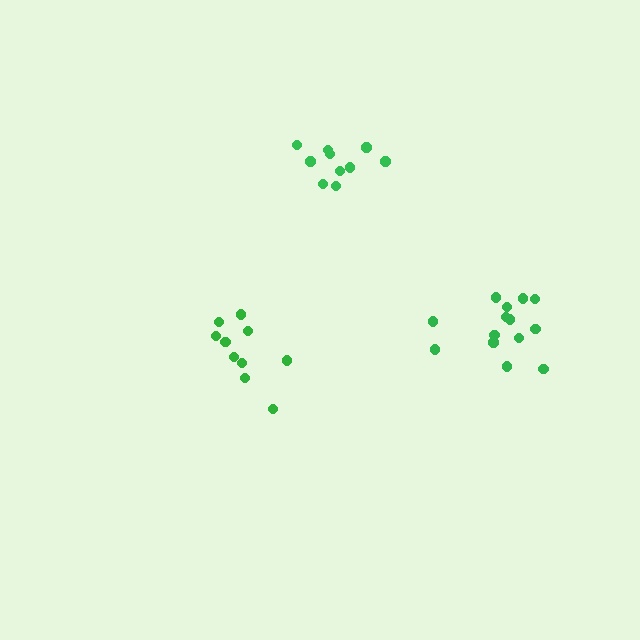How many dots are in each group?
Group 1: 14 dots, Group 2: 10 dots, Group 3: 10 dots (34 total).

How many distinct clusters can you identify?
There are 3 distinct clusters.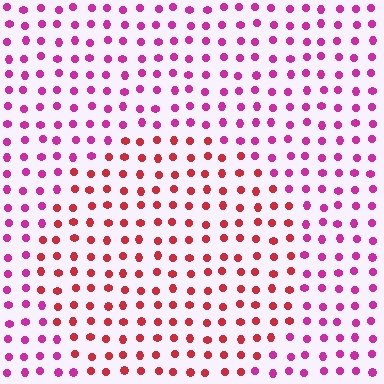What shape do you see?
I see a circle.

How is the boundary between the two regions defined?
The boundary is defined purely by a slight shift in hue (about 40 degrees). Spacing, size, and orientation are identical on both sides.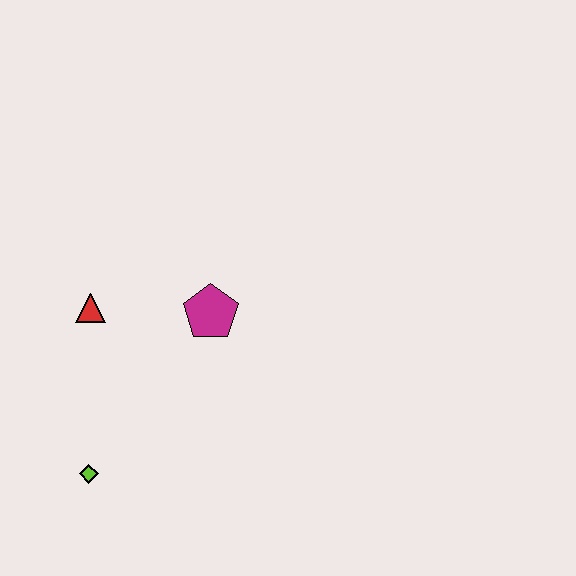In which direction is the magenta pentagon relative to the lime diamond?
The magenta pentagon is above the lime diamond.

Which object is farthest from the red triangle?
The lime diamond is farthest from the red triangle.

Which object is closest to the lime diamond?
The red triangle is closest to the lime diamond.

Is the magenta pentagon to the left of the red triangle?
No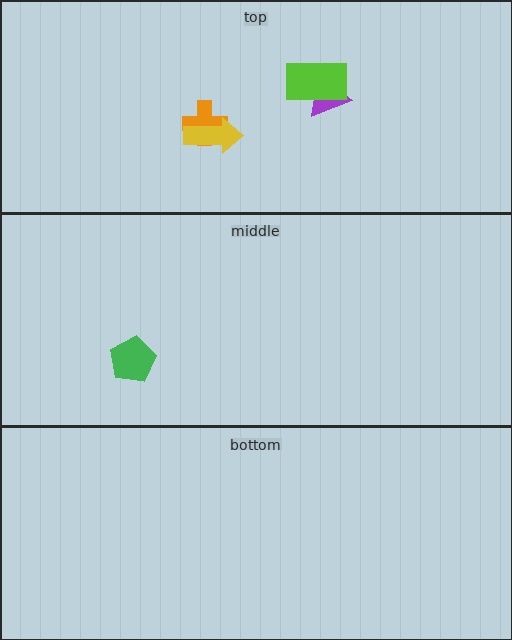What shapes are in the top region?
The orange cross, the purple triangle, the yellow arrow, the lime rectangle.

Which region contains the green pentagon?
The middle region.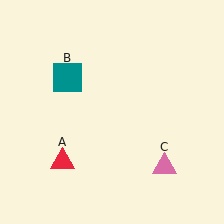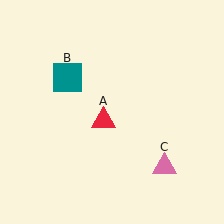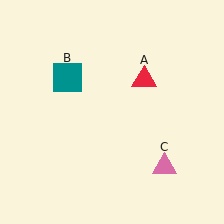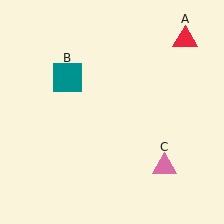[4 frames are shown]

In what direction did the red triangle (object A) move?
The red triangle (object A) moved up and to the right.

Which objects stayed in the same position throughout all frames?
Teal square (object B) and pink triangle (object C) remained stationary.